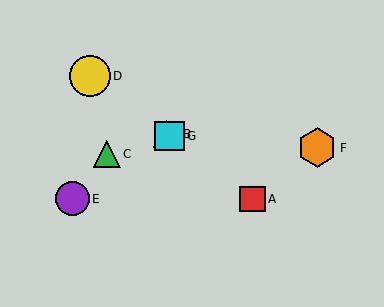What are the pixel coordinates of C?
Object C is at (107, 154).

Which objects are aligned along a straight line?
Objects A, B, D, G are aligned along a straight line.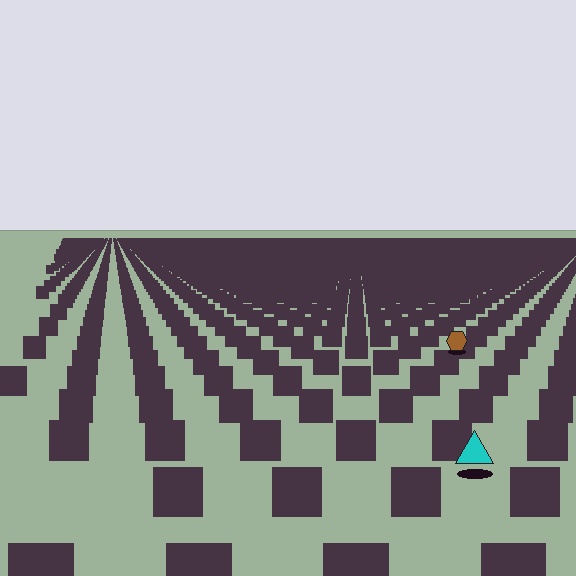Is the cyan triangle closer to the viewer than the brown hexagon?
Yes. The cyan triangle is closer — you can tell from the texture gradient: the ground texture is coarser near it.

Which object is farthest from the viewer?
The brown hexagon is farthest from the viewer. It appears smaller and the ground texture around it is denser.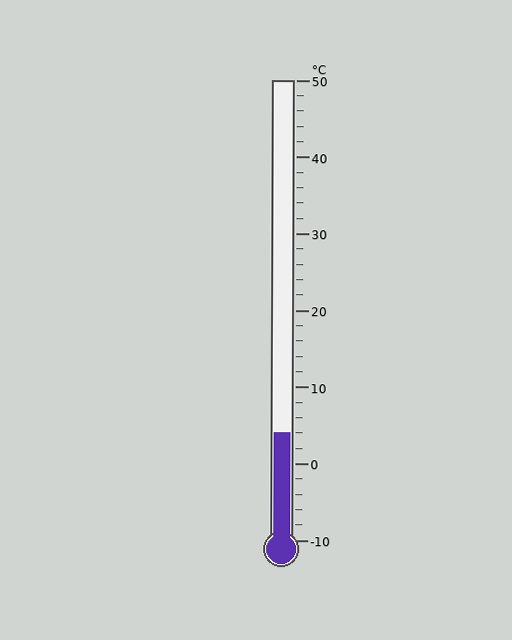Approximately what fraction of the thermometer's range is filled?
The thermometer is filled to approximately 25% of its range.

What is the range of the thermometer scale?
The thermometer scale ranges from -10°C to 50°C.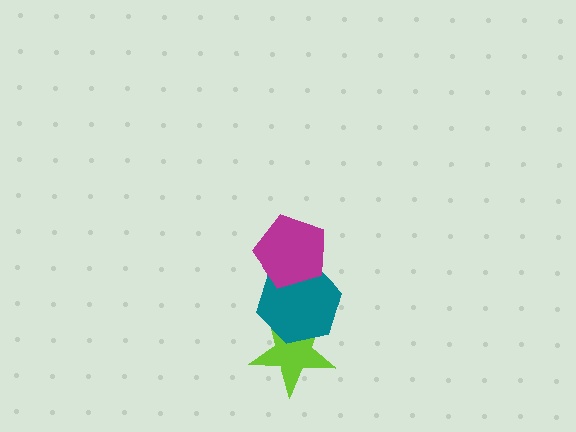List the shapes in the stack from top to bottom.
From top to bottom: the magenta pentagon, the teal hexagon, the lime star.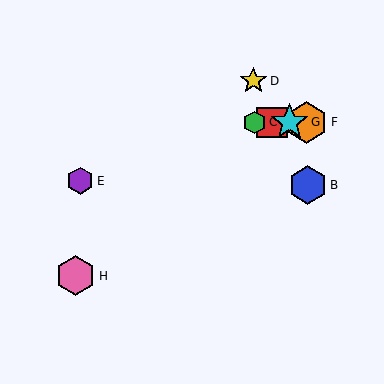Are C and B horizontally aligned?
No, C is at y≈122 and B is at y≈185.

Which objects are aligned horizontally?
Objects A, C, F, G are aligned horizontally.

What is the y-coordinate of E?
Object E is at y≈181.